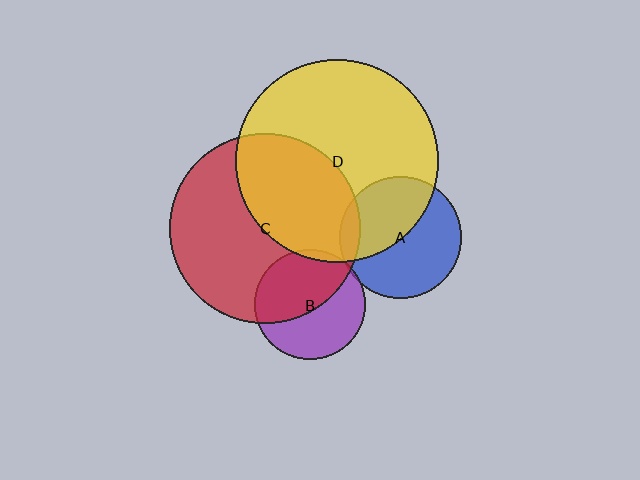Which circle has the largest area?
Circle D (yellow).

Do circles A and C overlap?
Yes.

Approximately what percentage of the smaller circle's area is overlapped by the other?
Approximately 10%.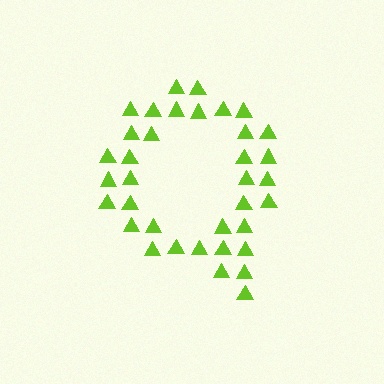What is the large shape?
The large shape is the letter Q.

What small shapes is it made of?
It is made of small triangles.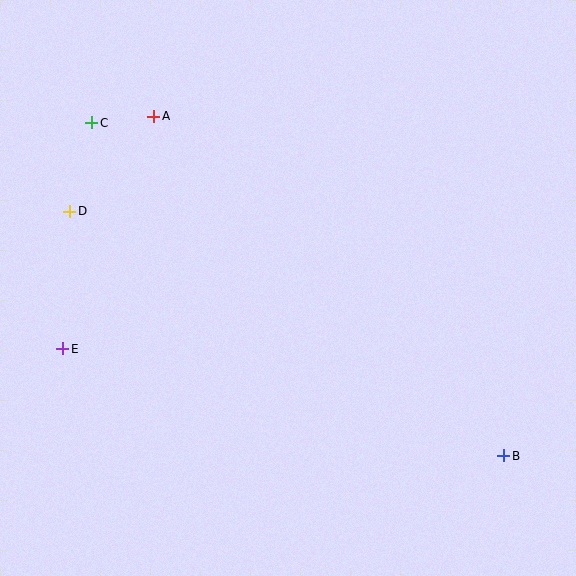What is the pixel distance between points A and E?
The distance between A and E is 250 pixels.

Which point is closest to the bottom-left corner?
Point E is closest to the bottom-left corner.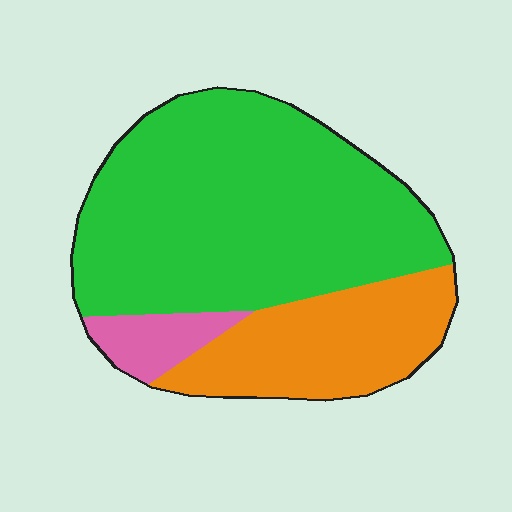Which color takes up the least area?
Pink, at roughly 5%.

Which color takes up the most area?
Green, at roughly 65%.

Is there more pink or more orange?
Orange.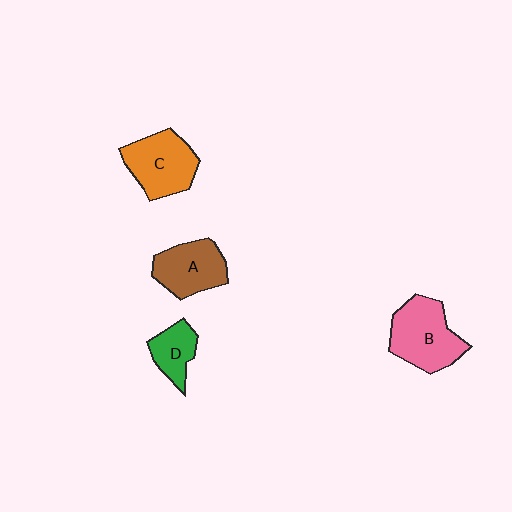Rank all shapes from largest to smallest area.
From largest to smallest: B (pink), C (orange), A (brown), D (green).